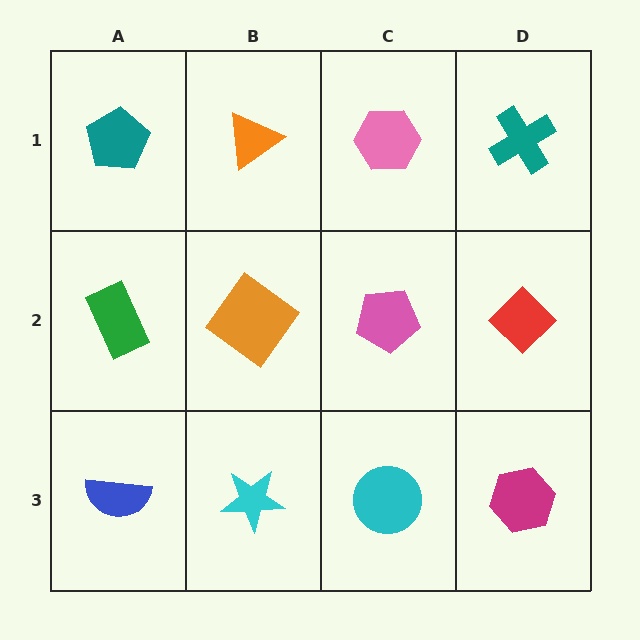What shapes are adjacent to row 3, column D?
A red diamond (row 2, column D), a cyan circle (row 3, column C).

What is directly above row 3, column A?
A green rectangle.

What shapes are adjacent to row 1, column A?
A green rectangle (row 2, column A), an orange triangle (row 1, column B).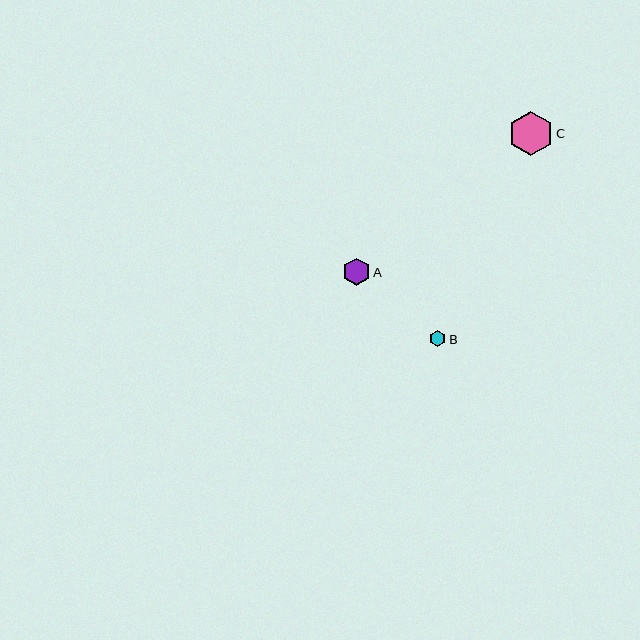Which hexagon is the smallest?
Hexagon B is the smallest with a size of approximately 16 pixels.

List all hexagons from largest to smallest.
From largest to smallest: C, A, B.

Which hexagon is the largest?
Hexagon C is the largest with a size of approximately 45 pixels.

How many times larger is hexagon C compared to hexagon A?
Hexagon C is approximately 1.6 times the size of hexagon A.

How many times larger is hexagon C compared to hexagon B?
Hexagon C is approximately 2.8 times the size of hexagon B.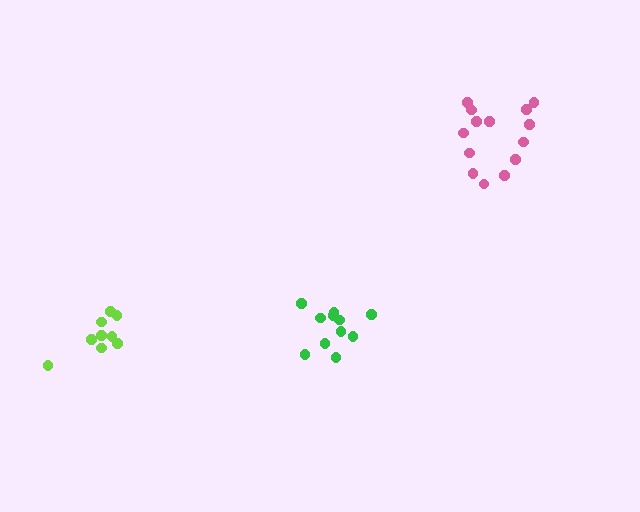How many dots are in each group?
Group 1: 9 dots, Group 2: 11 dots, Group 3: 14 dots (34 total).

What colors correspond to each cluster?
The clusters are colored: lime, green, pink.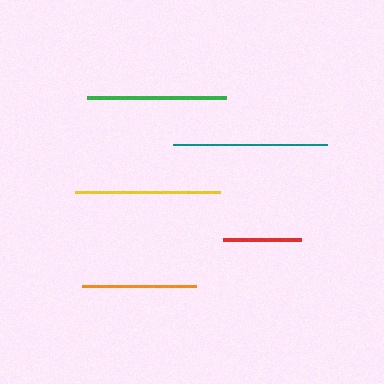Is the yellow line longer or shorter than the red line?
The yellow line is longer than the red line.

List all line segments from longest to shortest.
From longest to shortest: teal, yellow, green, orange, red.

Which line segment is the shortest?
The red line is the shortest at approximately 79 pixels.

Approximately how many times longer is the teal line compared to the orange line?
The teal line is approximately 1.3 times the length of the orange line.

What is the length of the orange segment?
The orange segment is approximately 114 pixels long.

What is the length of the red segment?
The red segment is approximately 79 pixels long.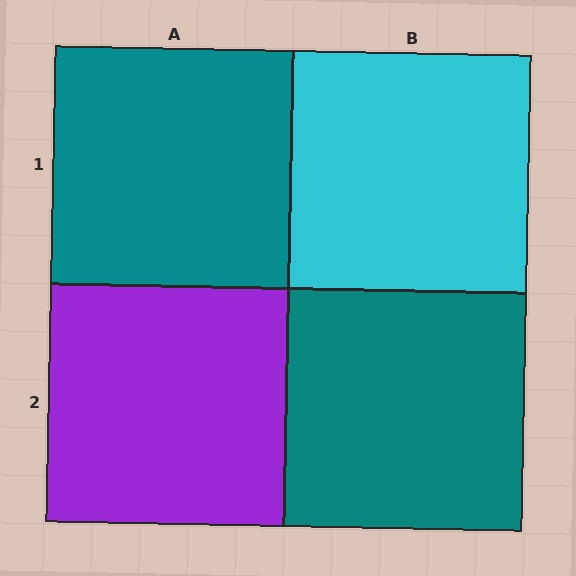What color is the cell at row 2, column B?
Teal.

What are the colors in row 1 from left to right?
Teal, cyan.